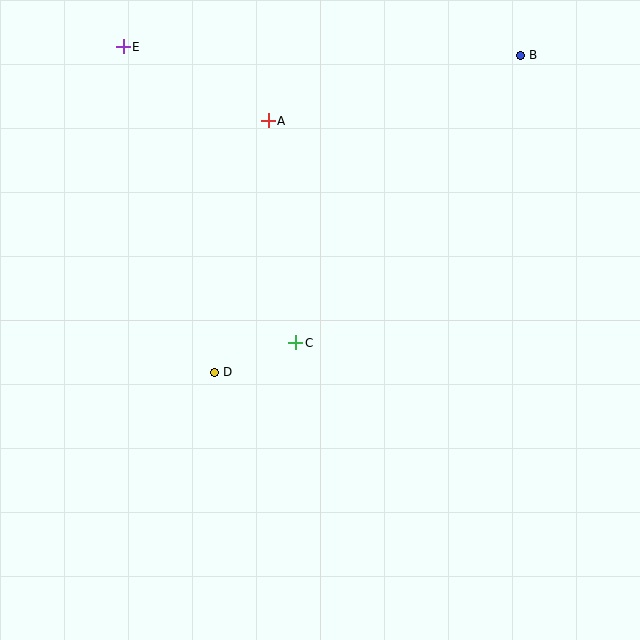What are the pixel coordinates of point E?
Point E is at (123, 47).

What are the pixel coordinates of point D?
Point D is at (214, 372).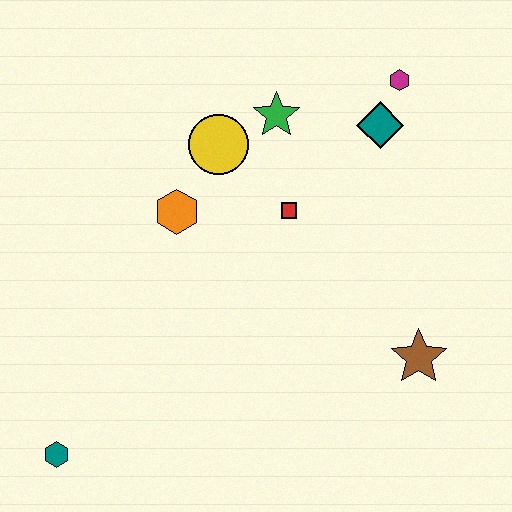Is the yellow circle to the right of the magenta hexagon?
No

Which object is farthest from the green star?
The teal hexagon is farthest from the green star.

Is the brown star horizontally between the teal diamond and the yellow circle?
No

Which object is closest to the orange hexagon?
The yellow circle is closest to the orange hexagon.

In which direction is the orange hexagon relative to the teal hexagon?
The orange hexagon is above the teal hexagon.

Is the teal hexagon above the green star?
No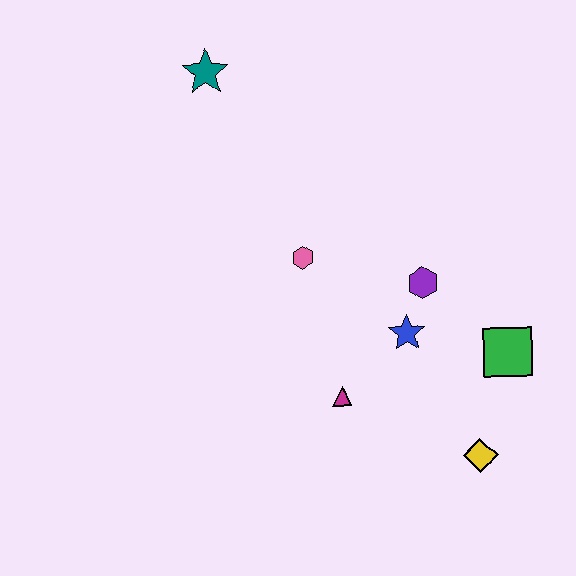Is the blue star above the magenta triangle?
Yes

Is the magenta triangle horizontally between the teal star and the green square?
Yes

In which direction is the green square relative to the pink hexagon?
The green square is to the right of the pink hexagon.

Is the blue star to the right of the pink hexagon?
Yes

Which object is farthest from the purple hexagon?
The teal star is farthest from the purple hexagon.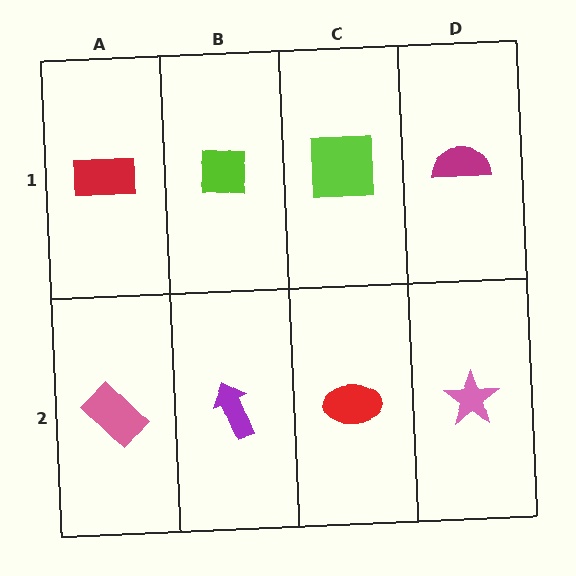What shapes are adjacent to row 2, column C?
A lime square (row 1, column C), a purple arrow (row 2, column B), a pink star (row 2, column D).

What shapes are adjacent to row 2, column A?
A red rectangle (row 1, column A), a purple arrow (row 2, column B).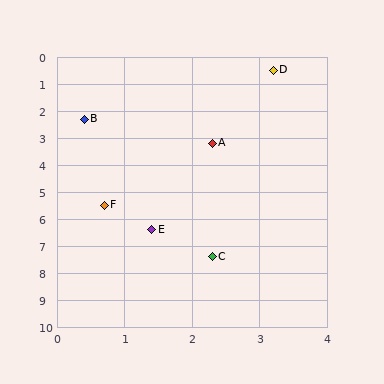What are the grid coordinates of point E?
Point E is at approximately (1.4, 6.4).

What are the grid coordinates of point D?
Point D is at approximately (3.2, 0.5).